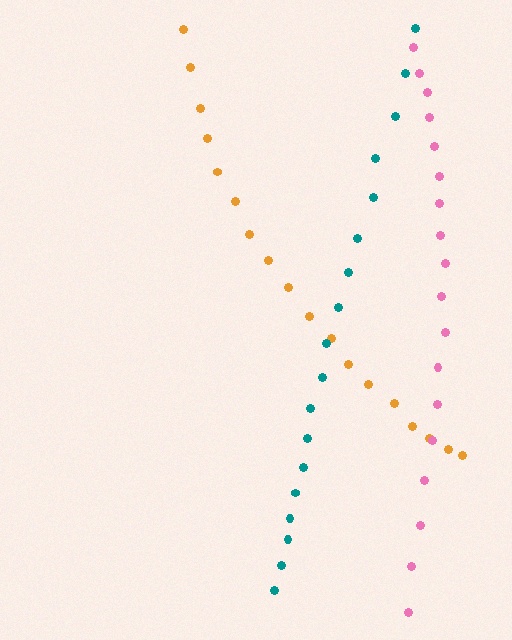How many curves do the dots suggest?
There are 3 distinct paths.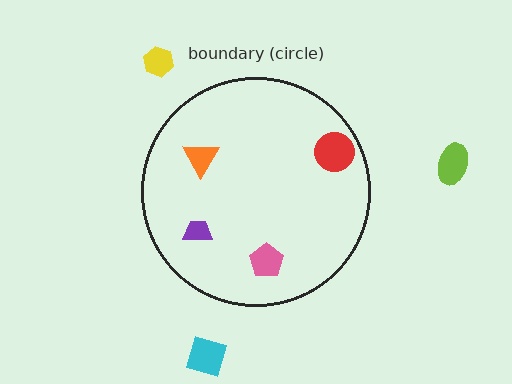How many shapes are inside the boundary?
4 inside, 3 outside.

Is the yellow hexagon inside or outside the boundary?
Outside.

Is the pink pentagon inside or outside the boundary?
Inside.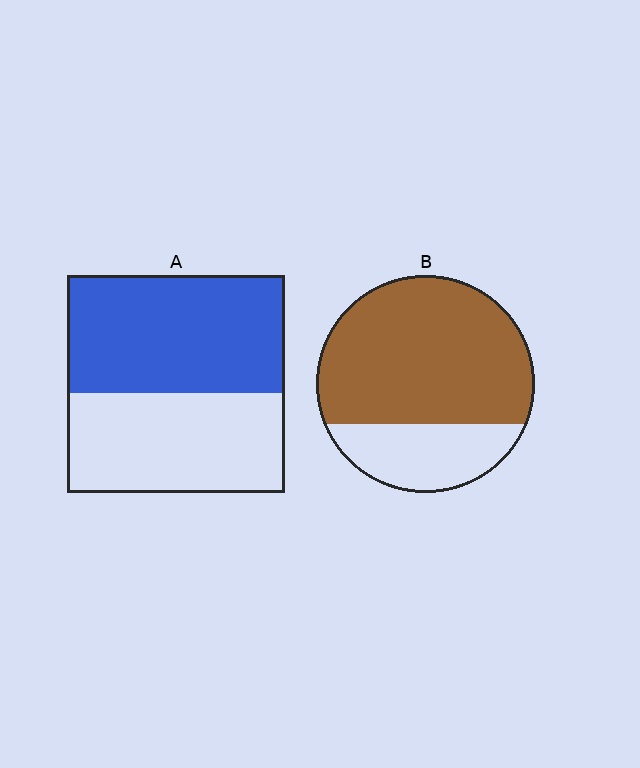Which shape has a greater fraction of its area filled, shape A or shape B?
Shape B.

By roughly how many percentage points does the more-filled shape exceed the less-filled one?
By roughly 20 percentage points (B over A).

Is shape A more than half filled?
Yes.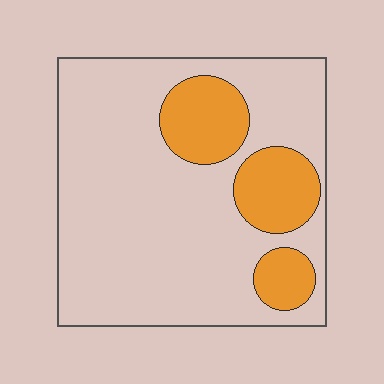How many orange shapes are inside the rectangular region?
3.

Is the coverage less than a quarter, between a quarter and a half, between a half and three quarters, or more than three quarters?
Less than a quarter.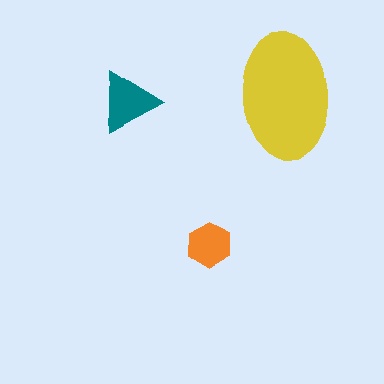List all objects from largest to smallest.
The yellow ellipse, the teal triangle, the orange hexagon.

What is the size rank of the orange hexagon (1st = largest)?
3rd.